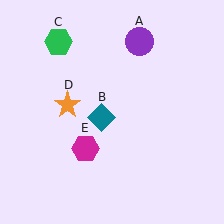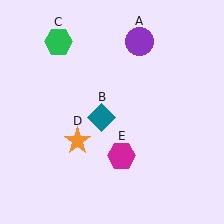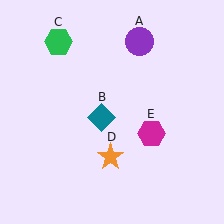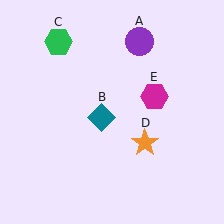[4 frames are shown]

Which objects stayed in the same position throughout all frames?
Purple circle (object A) and teal diamond (object B) and green hexagon (object C) remained stationary.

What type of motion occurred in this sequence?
The orange star (object D), magenta hexagon (object E) rotated counterclockwise around the center of the scene.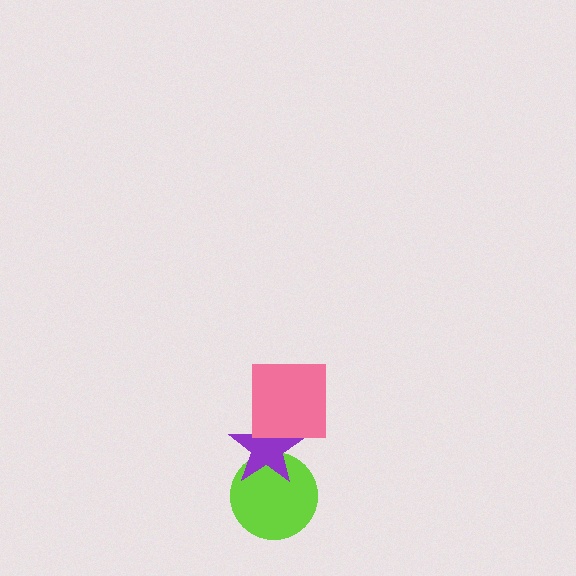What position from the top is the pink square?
The pink square is 1st from the top.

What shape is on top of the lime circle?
The purple star is on top of the lime circle.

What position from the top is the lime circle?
The lime circle is 3rd from the top.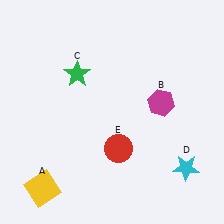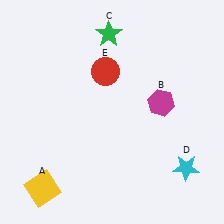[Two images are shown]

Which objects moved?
The objects that moved are: the green star (C), the red circle (E).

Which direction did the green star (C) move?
The green star (C) moved up.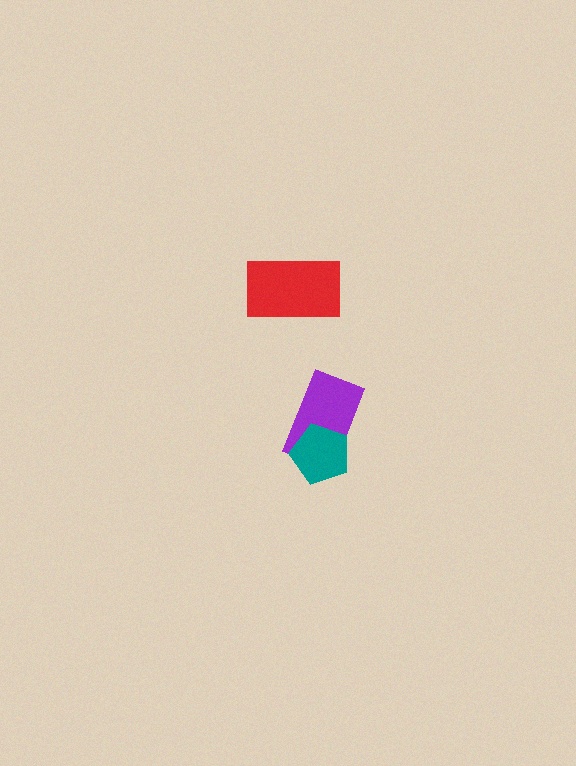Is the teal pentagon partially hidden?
No, no other shape covers it.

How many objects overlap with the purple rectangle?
1 object overlaps with the purple rectangle.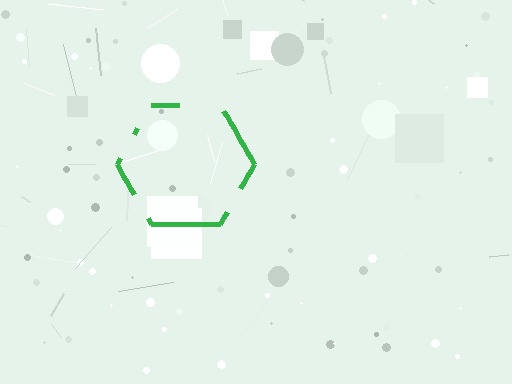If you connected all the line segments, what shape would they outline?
They would outline a hexagon.